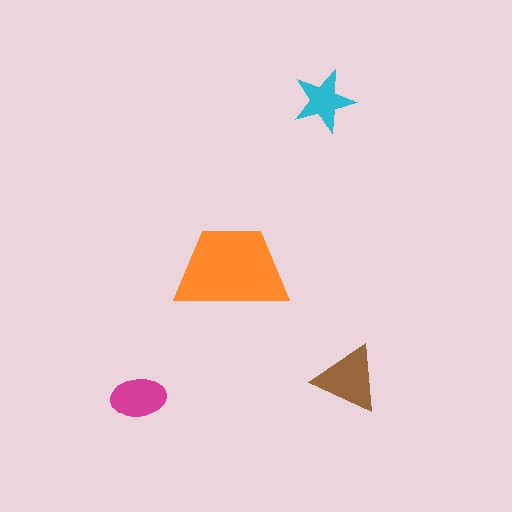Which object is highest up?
The cyan star is topmost.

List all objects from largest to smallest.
The orange trapezoid, the brown triangle, the magenta ellipse, the cyan star.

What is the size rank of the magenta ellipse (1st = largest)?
3rd.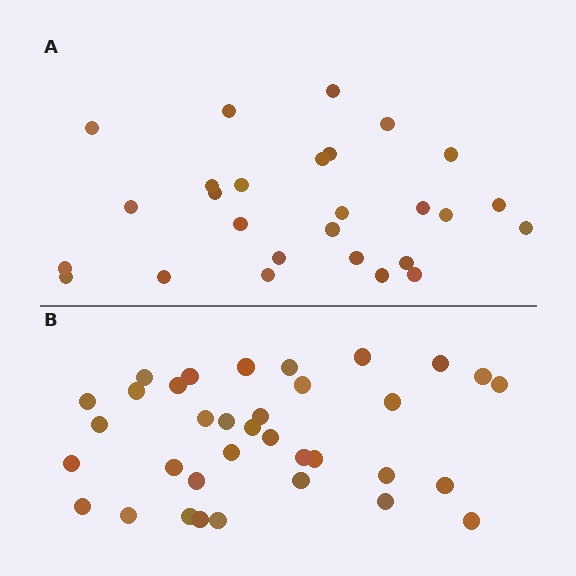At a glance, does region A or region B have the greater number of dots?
Region B (the bottom region) has more dots.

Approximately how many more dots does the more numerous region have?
Region B has roughly 8 or so more dots than region A.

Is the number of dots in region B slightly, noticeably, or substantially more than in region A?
Region B has noticeably more, but not dramatically so. The ratio is roughly 1.3 to 1.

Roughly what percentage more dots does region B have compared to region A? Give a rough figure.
About 30% more.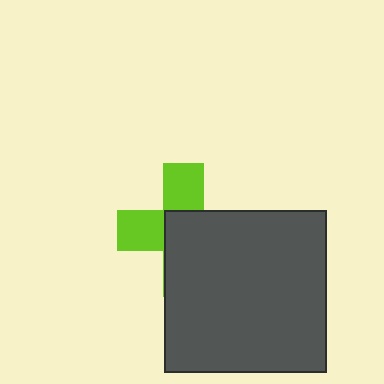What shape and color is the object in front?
The object in front is a dark gray square.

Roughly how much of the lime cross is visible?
A small part of it is visible (roughly 41%).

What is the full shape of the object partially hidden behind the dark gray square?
The partially hidden object is a lime cross.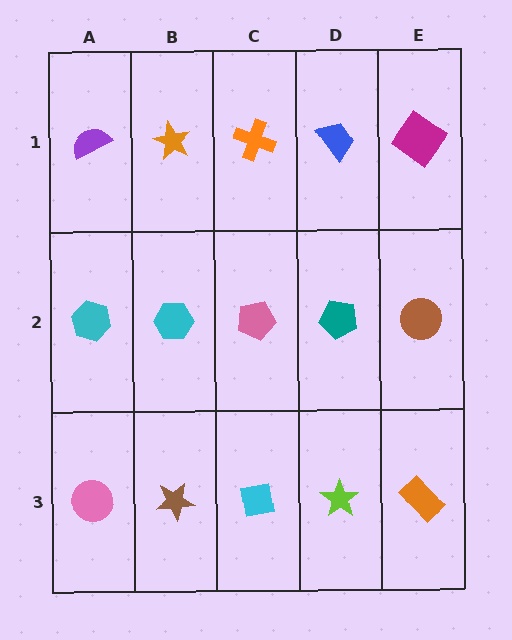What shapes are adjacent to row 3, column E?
A brown circle (row 2, column E), a lime star (row 3, column D).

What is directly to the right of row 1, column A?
An orange star.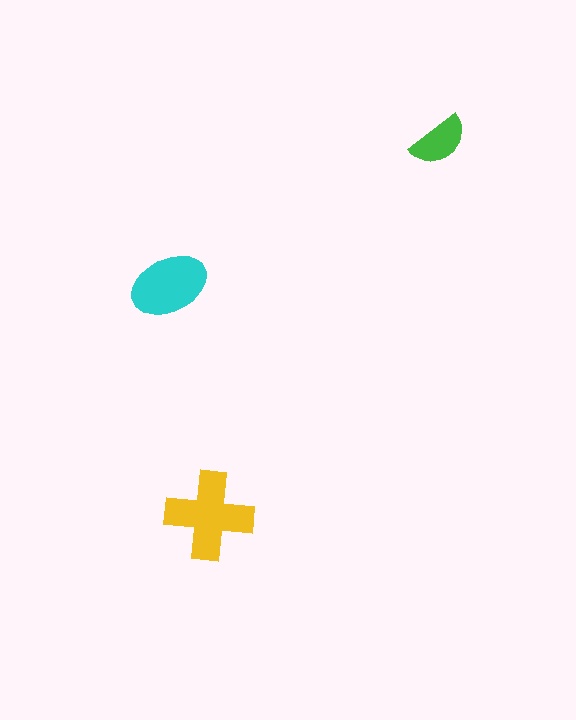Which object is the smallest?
The green semicircle.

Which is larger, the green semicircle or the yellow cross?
The yellow cross.